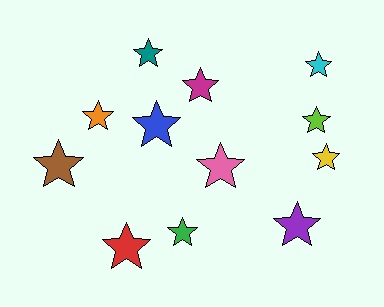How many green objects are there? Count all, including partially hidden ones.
There is 1 green object.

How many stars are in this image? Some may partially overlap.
There are 12 stars.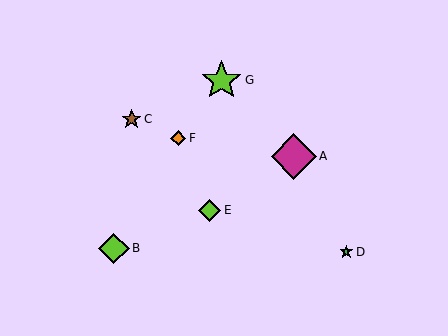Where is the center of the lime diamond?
The center of the lime diamond is at (210, 210).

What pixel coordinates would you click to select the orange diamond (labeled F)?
Click at (178, 138) to select the orange diamond F.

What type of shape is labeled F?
Shape F is an orange diamond.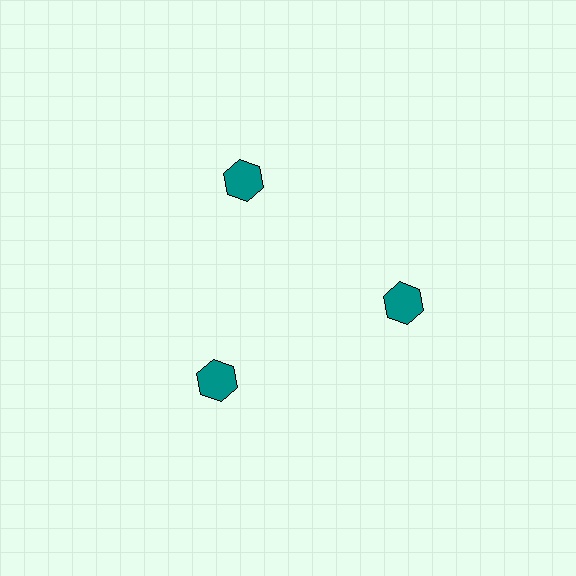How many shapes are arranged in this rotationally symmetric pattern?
There are 3 shapes, arranged in 3 groups of 1.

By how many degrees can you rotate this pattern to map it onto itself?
The pattern maps onto itself every 120 degrees of rotation.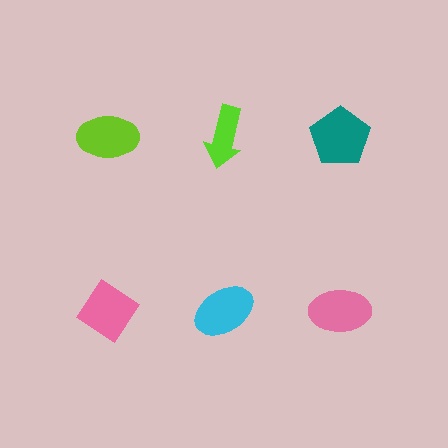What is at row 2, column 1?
A pink diamond.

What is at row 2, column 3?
A pink ellipse.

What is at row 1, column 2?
A lime arrow.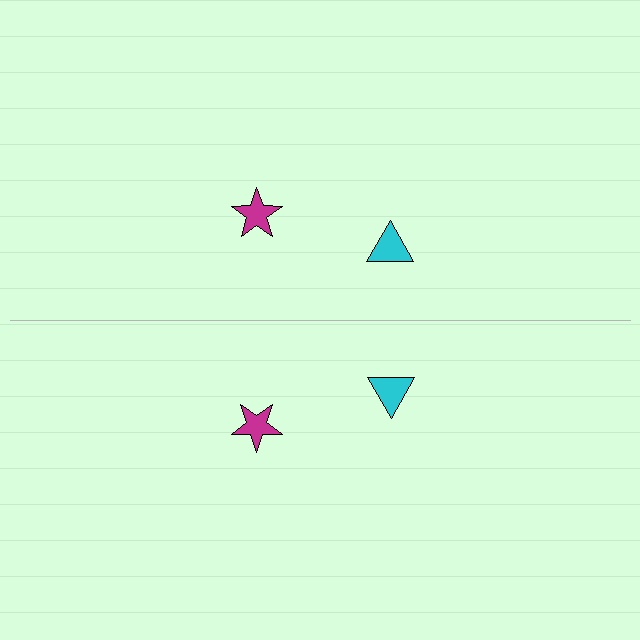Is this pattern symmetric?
Yes, this pattern has bilateral (reflection) symmetry.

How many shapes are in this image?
There are 4 shapes in this image.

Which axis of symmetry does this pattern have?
The pattern has a horizontal axis of symmetry running through the center of the image.